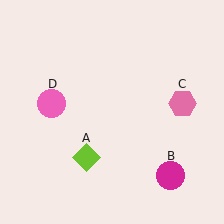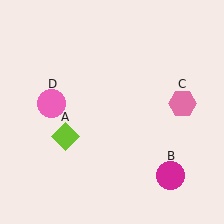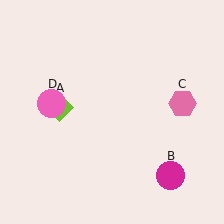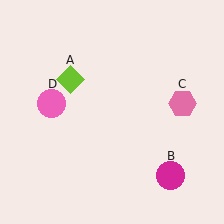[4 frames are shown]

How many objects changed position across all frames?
1 object changed position: lime diamond (object A).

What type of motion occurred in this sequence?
The lime diamond (object A) rotated clockwise around the center of the scene.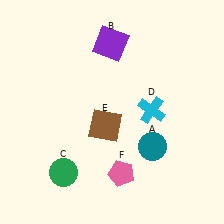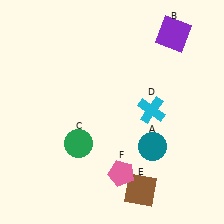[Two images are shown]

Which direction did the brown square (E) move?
The brown square (E) moved down.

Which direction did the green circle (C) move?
The green circle (C) moved up.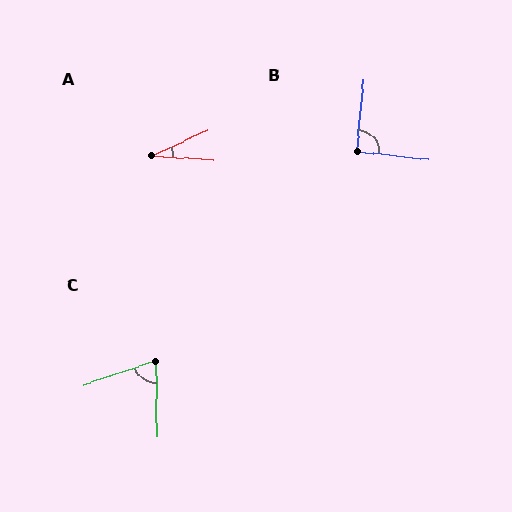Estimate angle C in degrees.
Approximately 73 degrees.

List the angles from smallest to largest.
A (28°), C (73°), B (91°).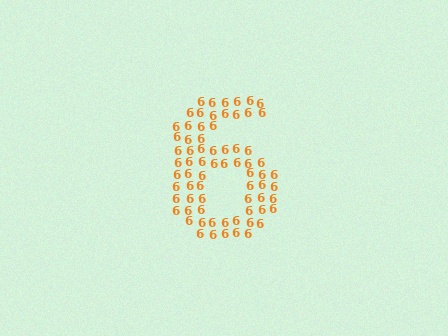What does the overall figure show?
The overall figure shows the digit 6.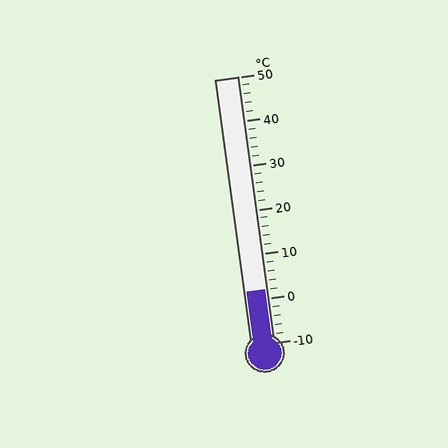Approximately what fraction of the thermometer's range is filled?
The thermometer is filled to approximately 20% of its range.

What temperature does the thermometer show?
The thermometer shows approximately 2°C.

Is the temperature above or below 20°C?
The temperature is below 20°C.